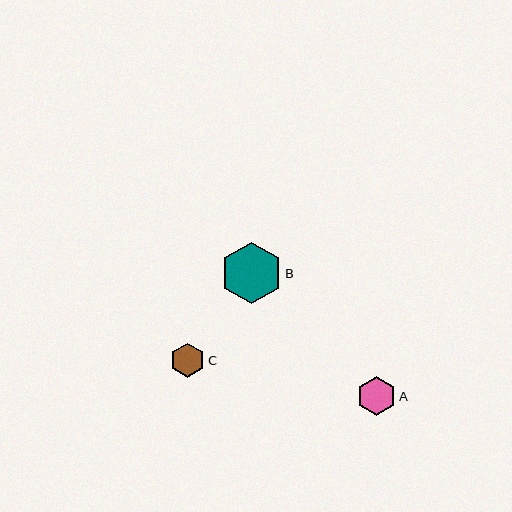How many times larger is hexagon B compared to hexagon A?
Hexagon B is approximately 1.6 times the size of hexagon A.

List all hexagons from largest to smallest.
From largest to smallest: B, A, C.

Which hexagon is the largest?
Hexagon B is the largest with a size of approximately 61 pixels.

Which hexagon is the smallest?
Hexagon C is the smallest with a size of approximately 34 pixels.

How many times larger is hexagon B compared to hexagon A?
Hexagon B is approximately 1.6 times the size of hexagon A.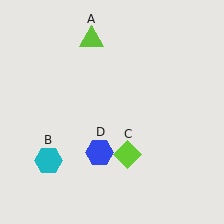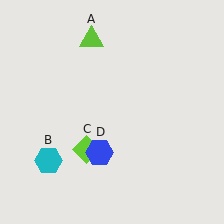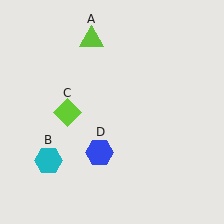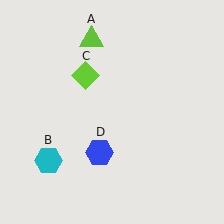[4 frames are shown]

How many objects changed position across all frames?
1 object changed position: lime diamond (object C).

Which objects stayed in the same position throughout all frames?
Lime triangle (object A) and cyan hexagon (object B) and blue hexagon (object D) remained stationary.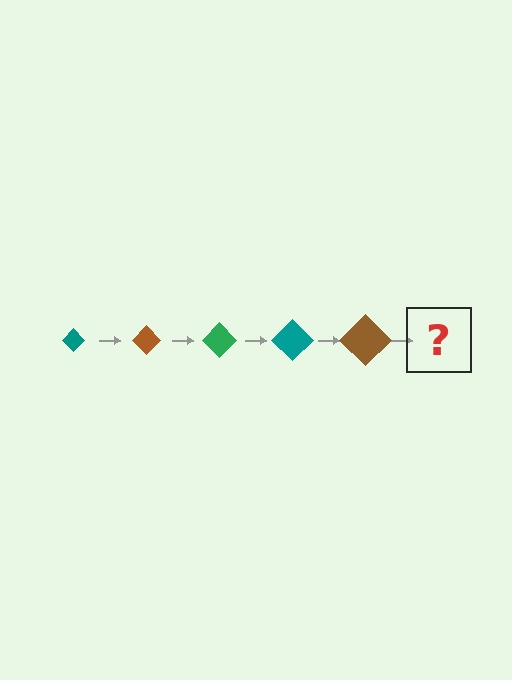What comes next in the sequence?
The next element should be a green diamond, larger than the previous one.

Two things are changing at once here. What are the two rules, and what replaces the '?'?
The two rules are that the diamond grows larger each step and the color cycles through teal, brown, and green. The '?' should be a green diamond, larger than the previous one.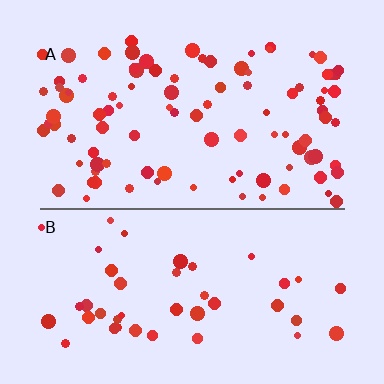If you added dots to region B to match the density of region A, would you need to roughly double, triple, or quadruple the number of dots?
Approximately double.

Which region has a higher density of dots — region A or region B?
A (the top).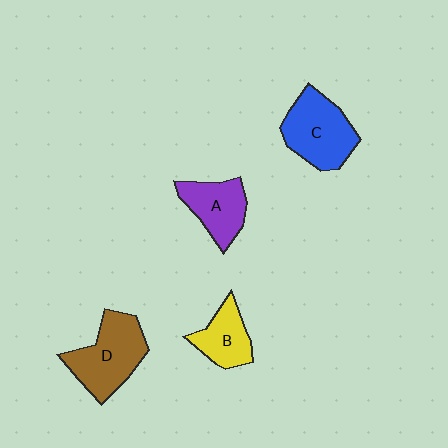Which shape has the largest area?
Shape D (brown).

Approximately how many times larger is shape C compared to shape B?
Approximately 1.6 times.